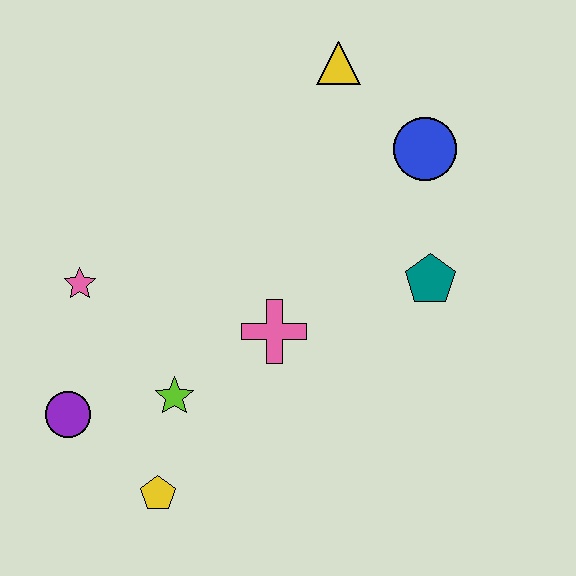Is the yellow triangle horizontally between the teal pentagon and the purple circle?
Yes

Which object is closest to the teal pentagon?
The blue circle is closest to the teal pentagon.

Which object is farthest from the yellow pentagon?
The yellow triangle is farthest from the yellow pentagon.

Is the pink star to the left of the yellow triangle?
Yes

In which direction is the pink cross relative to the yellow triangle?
The pink cross is below the yellow triangle.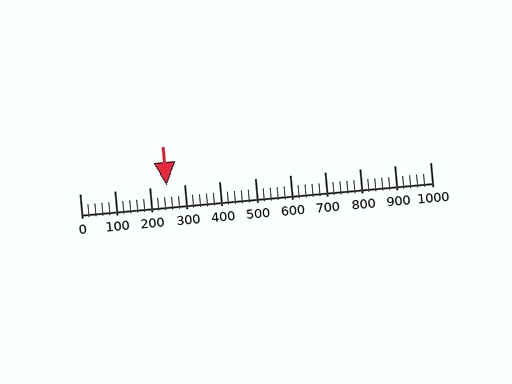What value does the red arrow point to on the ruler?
The red arrow points to approximately 249.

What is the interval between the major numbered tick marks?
The major tick marks are spaced 100 units apart.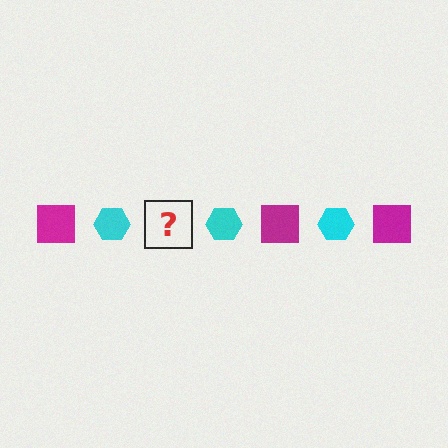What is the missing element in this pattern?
The missing element is a magenta square.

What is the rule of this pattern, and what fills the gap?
The rule is that the pattern alternates between magenta square and cyan hexagon. The gap should be filled with a magenta square.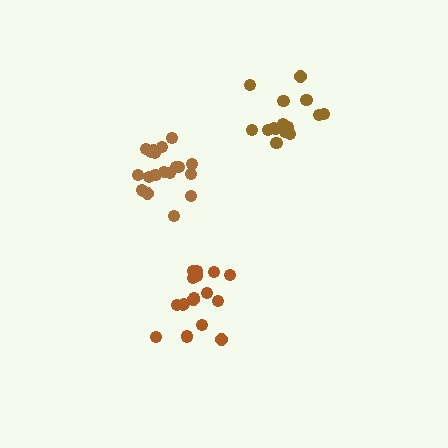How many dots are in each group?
Group 1: 15 dots, Group 2: 17 dots, Group 3: 20 dots (52 total).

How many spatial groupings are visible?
There are 3 spatial groupings.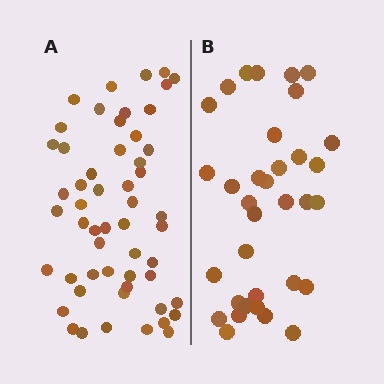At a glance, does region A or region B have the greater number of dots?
Region A (the left region) has more dots.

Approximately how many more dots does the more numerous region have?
Region A has approximately 20 more dots than region B.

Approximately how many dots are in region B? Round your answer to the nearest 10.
About 30 dots. (The exact count is 34, which rounds to 30.)